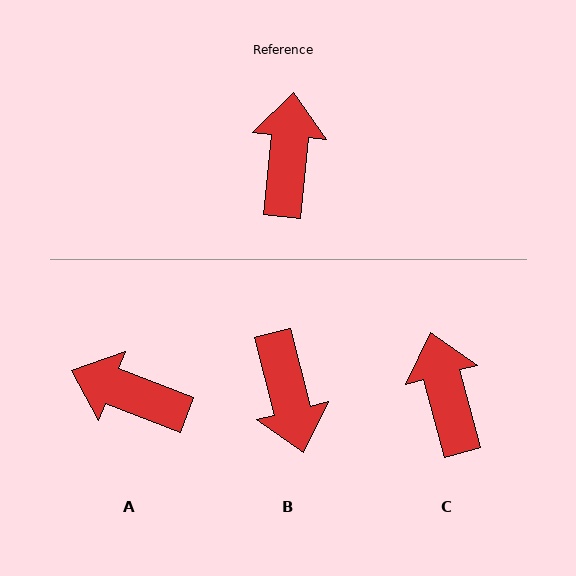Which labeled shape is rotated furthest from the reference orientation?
B, about 160 degrees away.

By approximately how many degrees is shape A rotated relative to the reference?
Approximately 74 degrees counter-clockwise.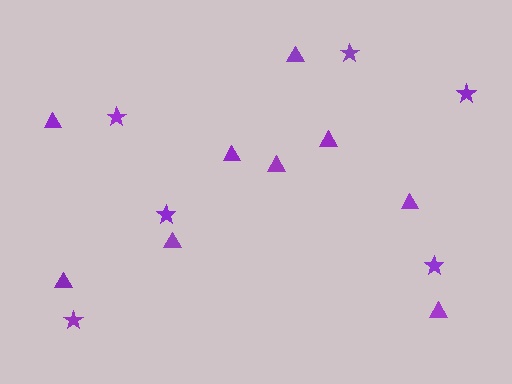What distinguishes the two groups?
There are 2 groups: one group of triangles (9) and one group of stars (6).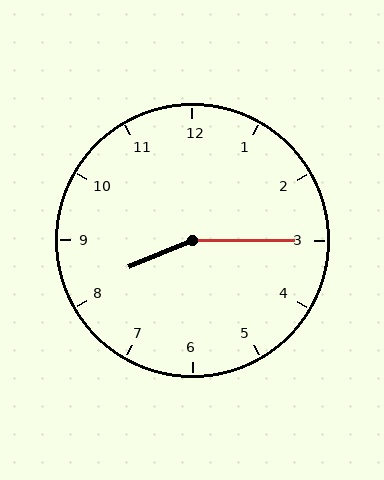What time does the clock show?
8:15.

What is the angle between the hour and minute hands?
Approximately 158 degrees.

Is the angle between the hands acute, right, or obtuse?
It is obtuse.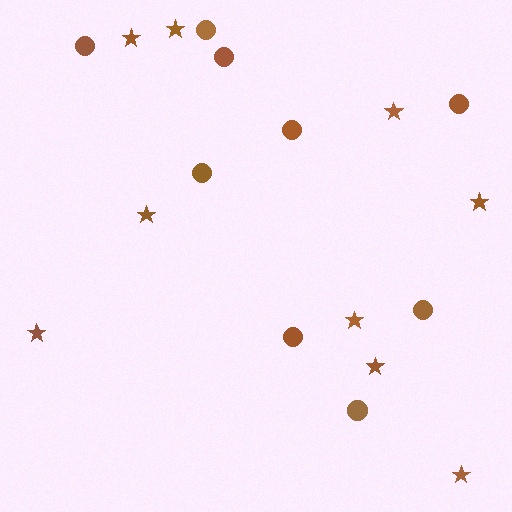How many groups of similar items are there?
There are 2 groups: one group of circles (9) and one group of stars (9).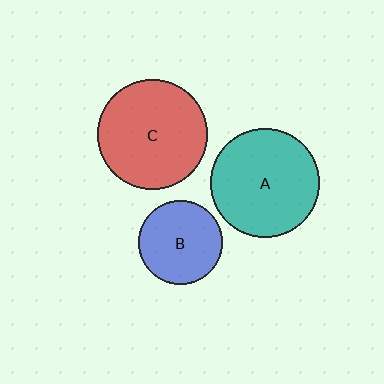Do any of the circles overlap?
No, none of the circles overlap.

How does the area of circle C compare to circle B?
Approximately 1.7 times.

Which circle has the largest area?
Circle C (red).